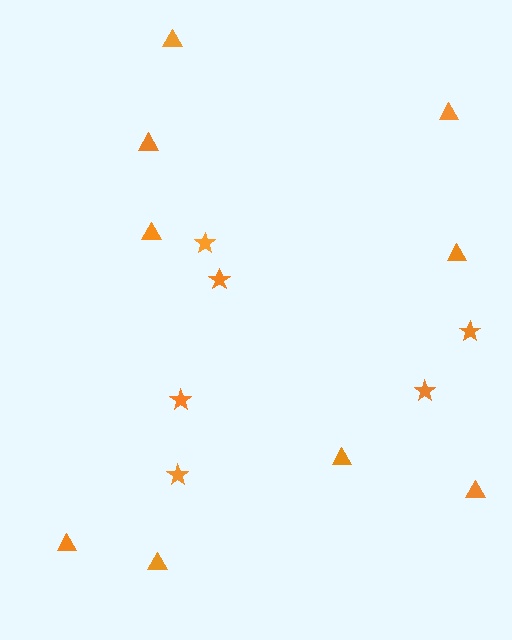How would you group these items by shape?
There are 2 groups: one group of stars (6) and one group of triangles (9).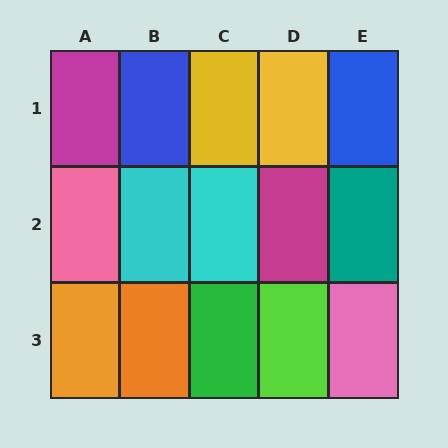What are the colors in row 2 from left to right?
Pink, cyan, cyan, magenta, teal.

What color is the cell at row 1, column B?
Blue.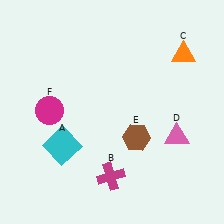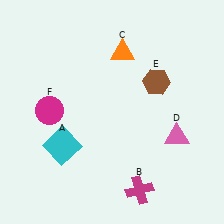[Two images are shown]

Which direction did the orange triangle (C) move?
The orange triangle (C) moved left.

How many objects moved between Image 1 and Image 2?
3 objects moved between the two images.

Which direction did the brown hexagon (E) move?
The brown hexagon (E) moved up.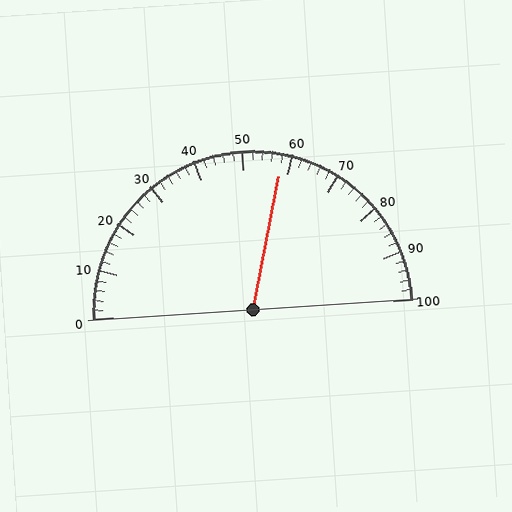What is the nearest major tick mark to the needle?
The nearest major tick mark is 60.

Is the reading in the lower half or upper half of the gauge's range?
The reading is in the upper half of the range (0 to 100).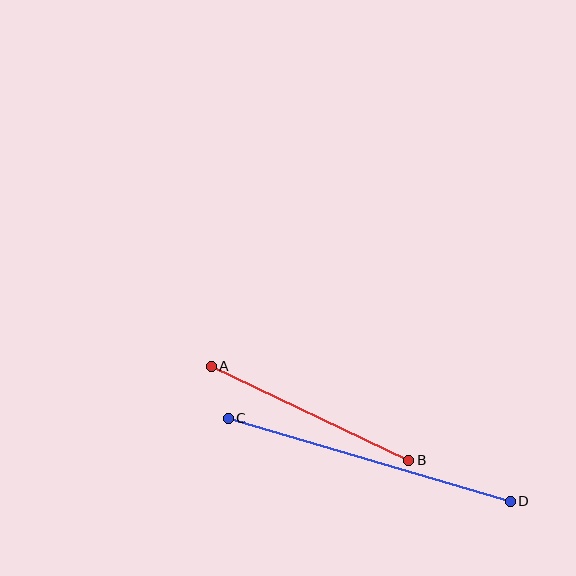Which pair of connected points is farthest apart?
Points C and D are farthest apart.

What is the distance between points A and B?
The distance is approximately 218 pixels.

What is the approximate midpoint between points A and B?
The midpoint is at approximately (310, 413) pixels.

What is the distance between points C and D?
The distance is approximately 294 pixels.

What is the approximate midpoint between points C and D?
The midpoint is at approximately (369, 460) pixels.